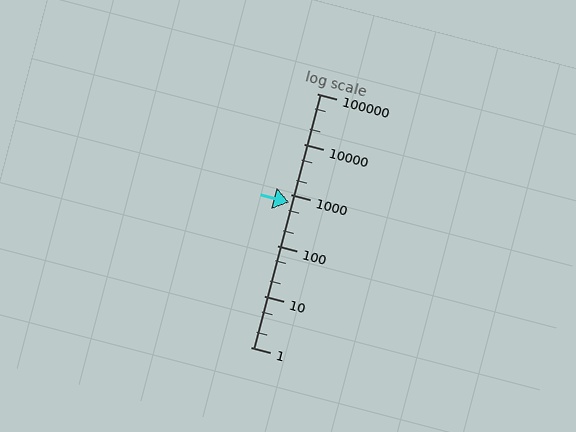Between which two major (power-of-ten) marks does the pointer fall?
The pointer is between 100 and 1000.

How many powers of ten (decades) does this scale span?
The scale spans 5 decades, from 1 to 100000.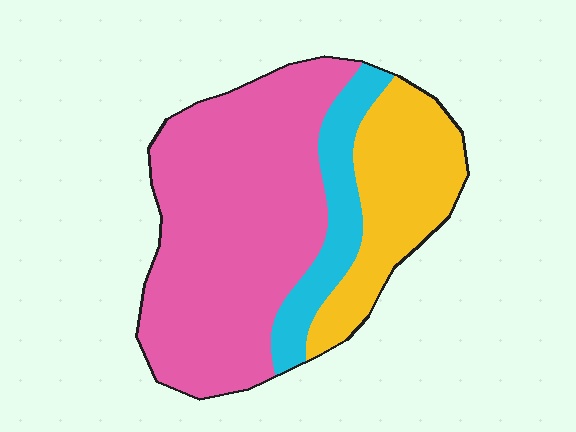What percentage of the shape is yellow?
Yellow covers roughly 25% of the shape.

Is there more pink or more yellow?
Pink.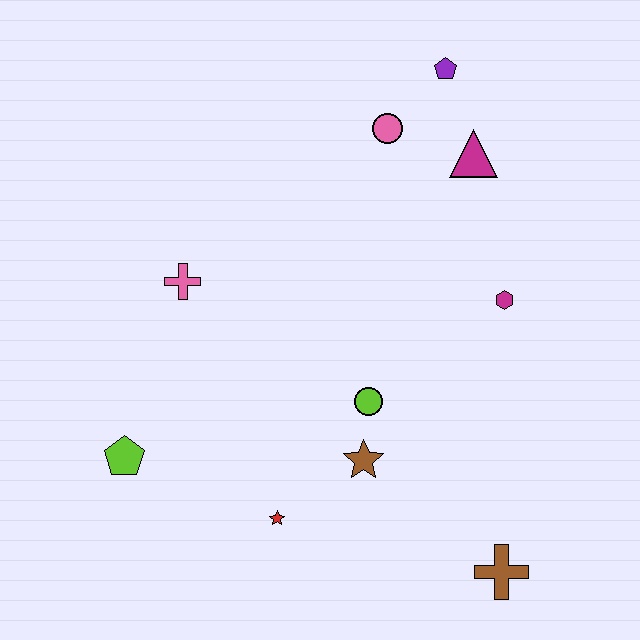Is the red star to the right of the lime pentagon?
Yes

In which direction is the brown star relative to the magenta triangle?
The brown star is below the magenta triangle.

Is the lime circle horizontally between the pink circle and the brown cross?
No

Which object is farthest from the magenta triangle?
The lime pentagon is farthest from the magenta triangle.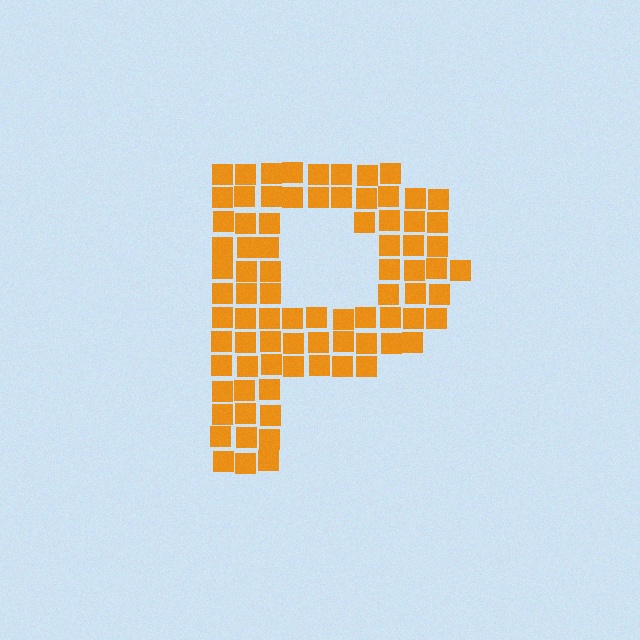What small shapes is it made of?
It is made of small squares.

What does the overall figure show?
The overall figure shows the letter P.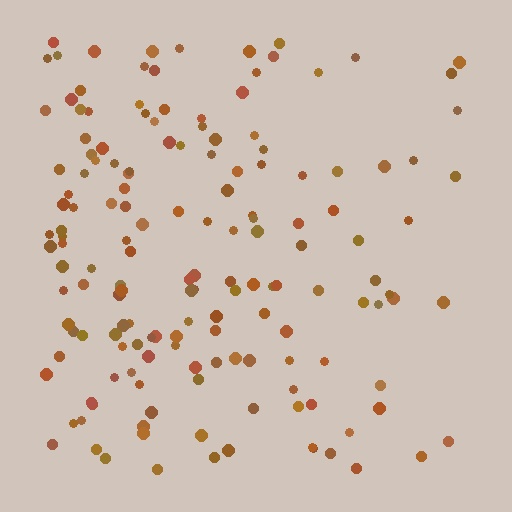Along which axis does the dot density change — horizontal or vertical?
Horizontal.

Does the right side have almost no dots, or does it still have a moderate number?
Still a moderate number, just noticeably fewer than the left.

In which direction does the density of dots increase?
From right to left, with the left side densest.